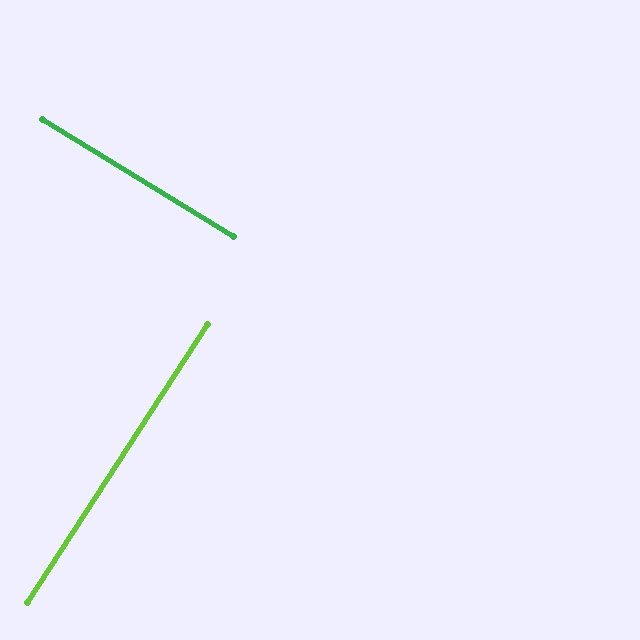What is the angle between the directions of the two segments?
Approximately 88 degrees.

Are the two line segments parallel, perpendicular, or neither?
Perpendicular — they meet at approximately 88°.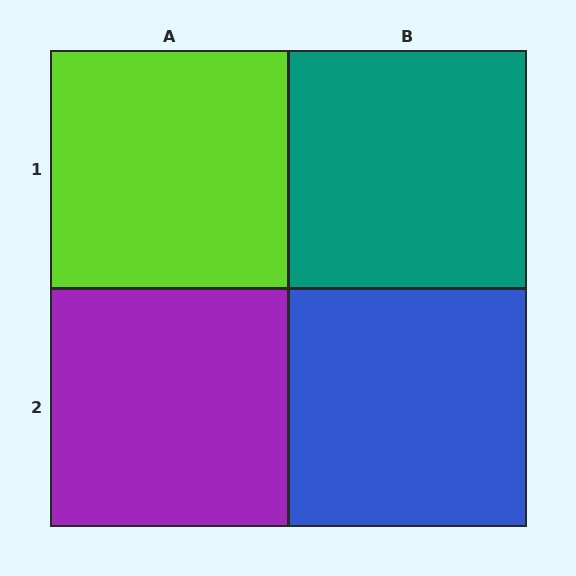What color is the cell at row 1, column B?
Teal.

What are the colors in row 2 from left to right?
Purple, blue.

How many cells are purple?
1 cell is purple.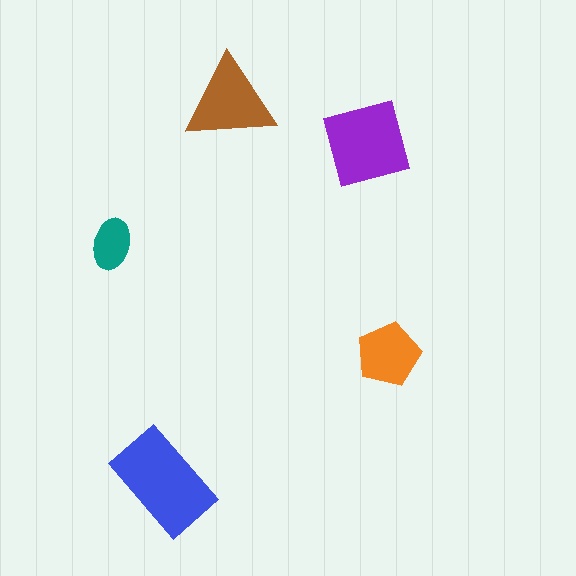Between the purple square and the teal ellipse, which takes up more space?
The purple square.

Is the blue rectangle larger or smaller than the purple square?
Larger.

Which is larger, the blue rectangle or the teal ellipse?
The blue rectangle.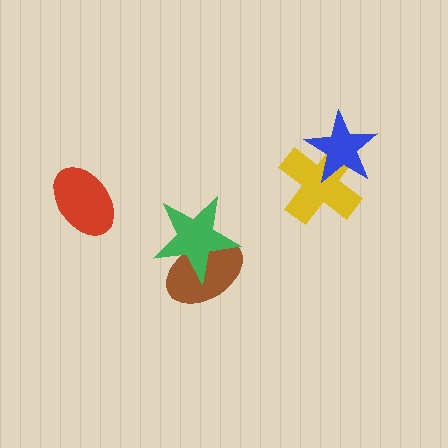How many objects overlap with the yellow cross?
1 object overlaps with the yellow cross.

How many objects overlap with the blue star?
1 object overlaps with the blue star.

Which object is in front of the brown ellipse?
The green star is in front of the brown ellipse.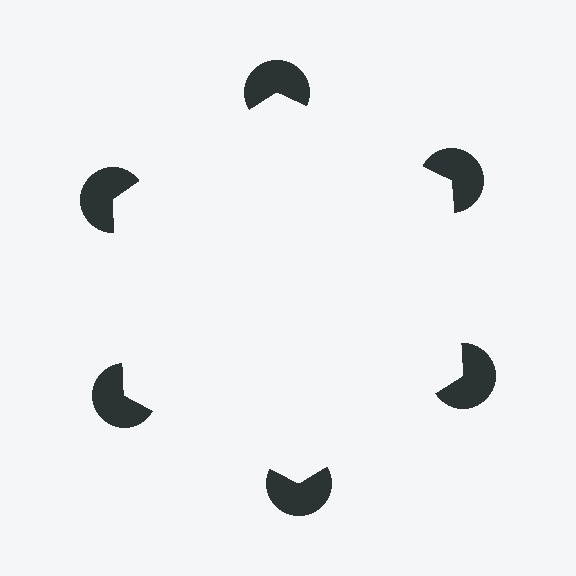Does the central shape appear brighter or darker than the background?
It typically appears slightly brighter than the background, even though no actual brightness change is drawn.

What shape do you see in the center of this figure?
An illusory hexagon — its edges are inferred from the aligned wedge cuts in the pac-man discs, not physically drawn.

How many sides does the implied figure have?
6 sides.